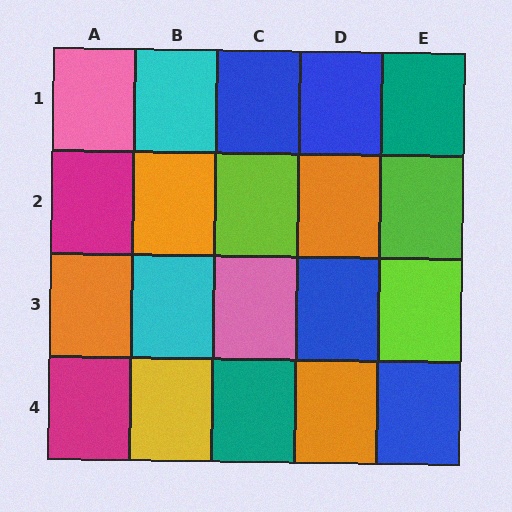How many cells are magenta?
2 cells are magenta.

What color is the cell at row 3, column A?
Orange.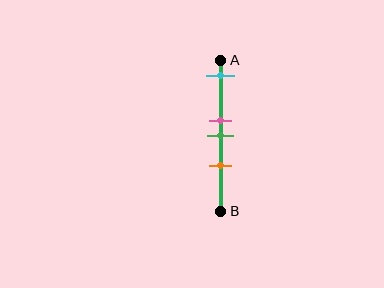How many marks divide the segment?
There are 4 marks dividing the segment.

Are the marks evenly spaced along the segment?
No, the marks are not evenly spaced.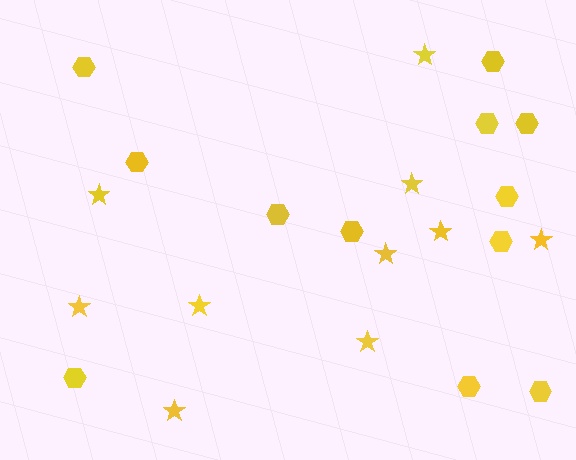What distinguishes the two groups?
There are 2 groups: one group of stars (10) and one group of hexagons (12).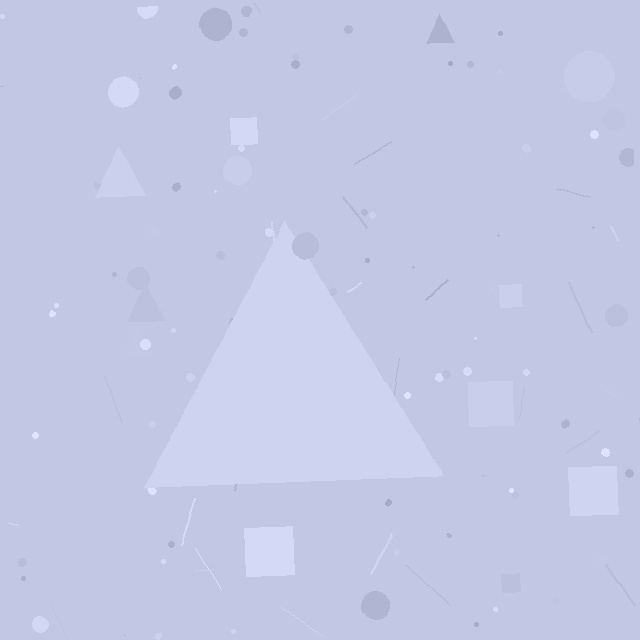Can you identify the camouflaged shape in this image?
The camouflaged shape is a triangle.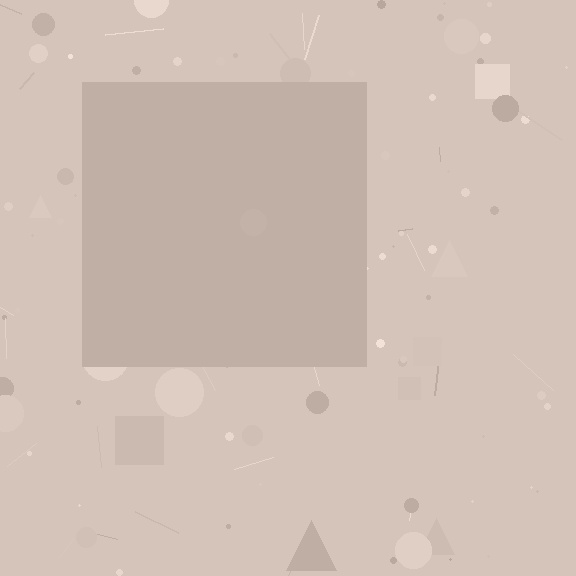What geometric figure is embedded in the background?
A square is embedded in the background.